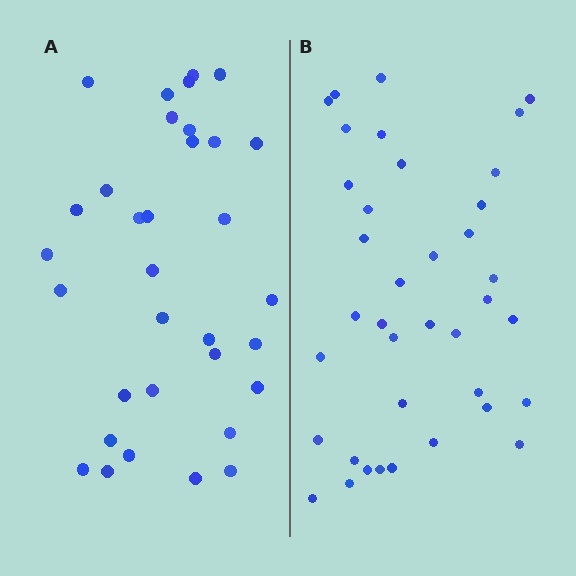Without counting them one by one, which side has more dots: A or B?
Region B (the right region) has more dots.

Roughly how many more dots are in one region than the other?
Region B has about 5 more dots than region A.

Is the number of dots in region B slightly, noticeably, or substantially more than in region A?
Region B has only slightly more — the two regions are fairly close. The ratio is roughly 1.2 to 1.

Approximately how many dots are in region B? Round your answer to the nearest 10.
About 40 dots. (The exact count is 38, which rounds to 40.)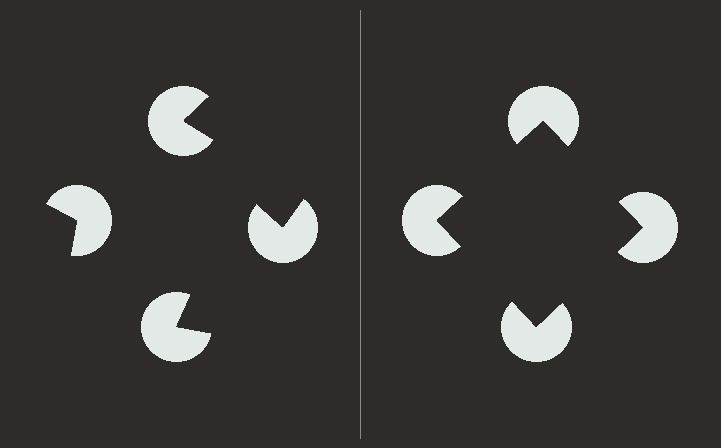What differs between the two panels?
The pac-man discs are positioned identically on both sides; only the wedge orientations differ. On the right they align to a square; on the left they are misaligned.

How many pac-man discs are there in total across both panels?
8 — 4 on each side.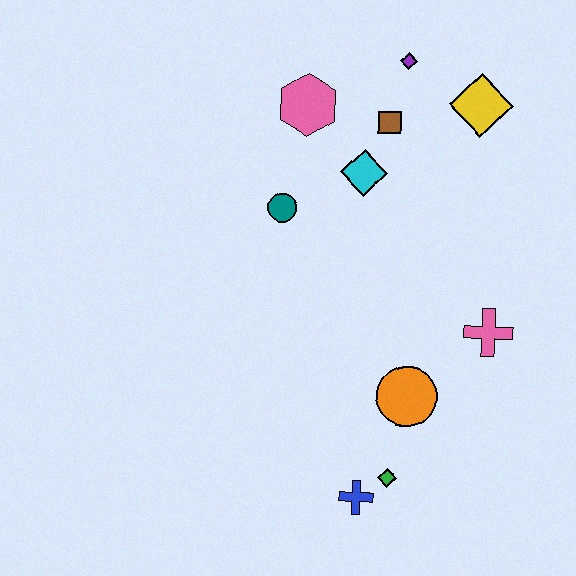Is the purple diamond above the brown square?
Yes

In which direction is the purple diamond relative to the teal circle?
The purple diamond is above the teal circle.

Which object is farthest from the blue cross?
The purple diamond is farthest from the blue cross.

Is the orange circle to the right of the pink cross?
No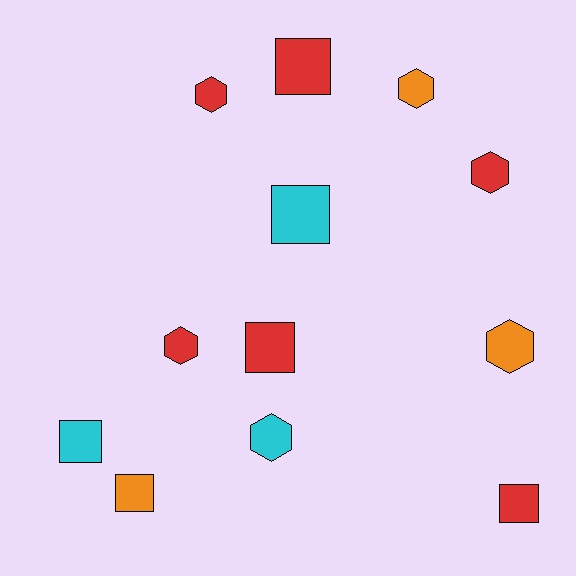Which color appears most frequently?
Red, with 6 objects.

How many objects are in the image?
There are 12 objects.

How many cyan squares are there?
There are 2 cyan squares.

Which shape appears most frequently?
Hexagon, with 6 objects.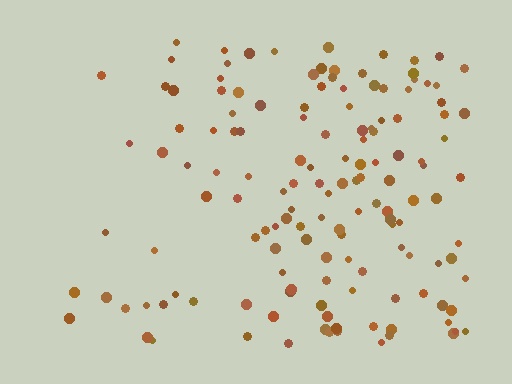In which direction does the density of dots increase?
From left to right, with the right side densest.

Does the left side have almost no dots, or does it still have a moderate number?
Still a moderate number, just noticeably fewer than the right.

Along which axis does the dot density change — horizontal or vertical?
Horizontal.